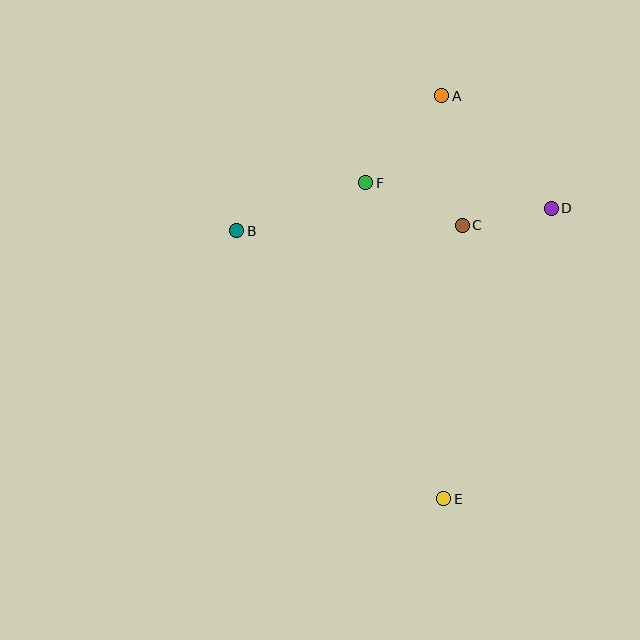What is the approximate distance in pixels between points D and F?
The distance between D and F is approximately 187 pixels.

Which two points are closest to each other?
Points C and D are closest to each other.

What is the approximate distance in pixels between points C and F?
The distance between C and F is approximately 106 pixels.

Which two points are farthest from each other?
Points A and E are farthest from each other.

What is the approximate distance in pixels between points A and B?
The distance between A and B is approximately 245 pixels.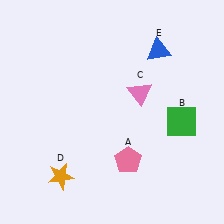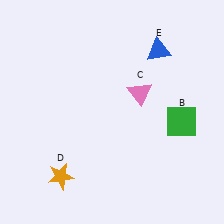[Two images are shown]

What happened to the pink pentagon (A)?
The pink pentagon (A) was removed in Image 2. It was in the bottom-right area of Image 1.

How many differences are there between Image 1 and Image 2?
There is 1 difference between the two images.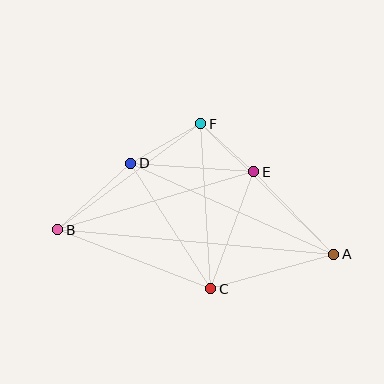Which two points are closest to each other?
Points E and F are closest to each other.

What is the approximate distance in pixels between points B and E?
The distance between B and E is approximately 205 pixels.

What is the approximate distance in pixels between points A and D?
The distance between A and D is approximately 222 pixels.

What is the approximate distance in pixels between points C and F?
The distance between C and F is approximately 165 pixels.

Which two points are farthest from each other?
Points A and B are farthest from each other.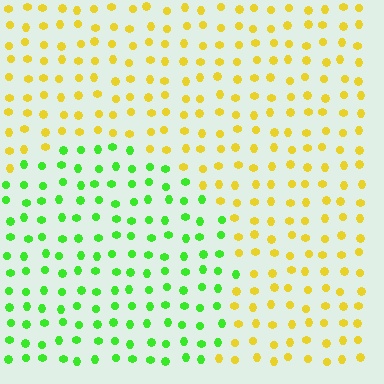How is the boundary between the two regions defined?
The boundary is defined purely by a slight shift in hue (about 62 degrees). Spacing, size, and orientation are identical on both sides.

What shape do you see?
I see a circle.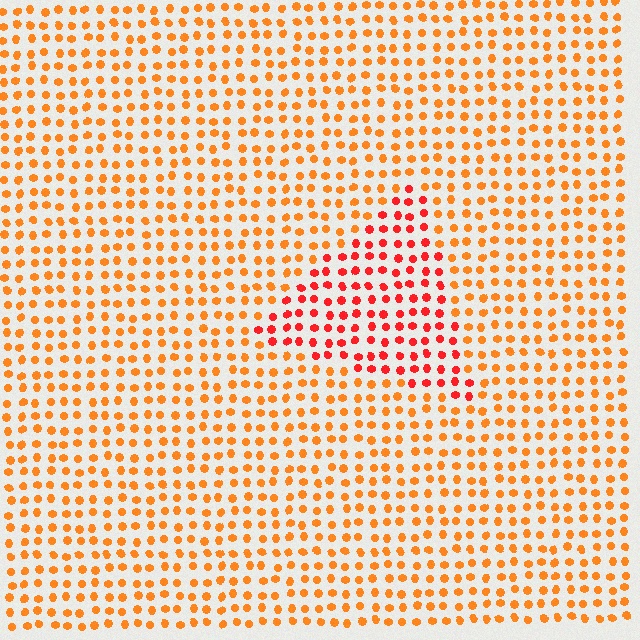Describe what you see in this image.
The image is filled with small orange elements in a uniform arrangement. A triangle-shaped region is visible where the elements are tinted to a slightly different hue, forming a subtle color boundary.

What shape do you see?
I see a triangle.